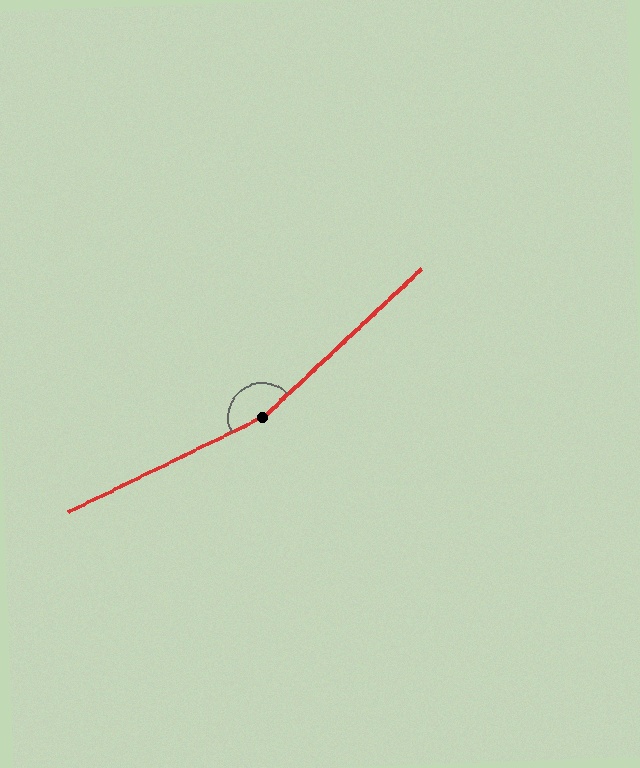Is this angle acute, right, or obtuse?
It is obtuse.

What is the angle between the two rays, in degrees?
Approximately 163 degrees.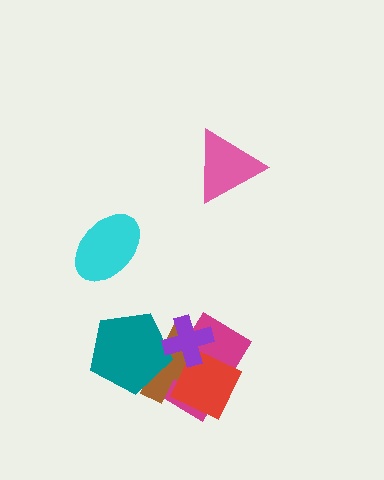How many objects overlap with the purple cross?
4 objects overlap with the purple cross.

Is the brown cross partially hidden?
Yes, it is partially covered by another shape.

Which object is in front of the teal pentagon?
The purple cross is in front of the teal pentagon.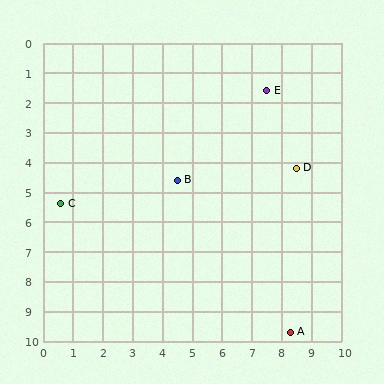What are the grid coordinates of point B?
Point B is at approximately (4.5, 4.6).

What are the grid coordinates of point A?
Point A is at approximately (8.3, 9.7).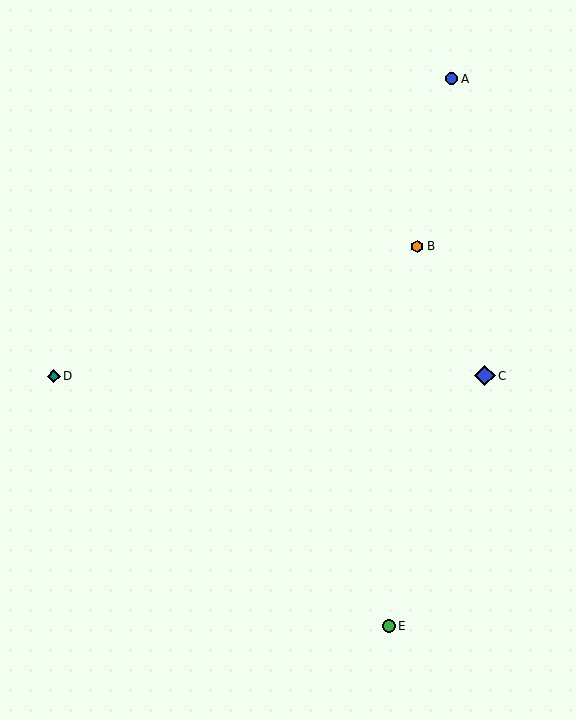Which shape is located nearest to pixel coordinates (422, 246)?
The orange hexagon (labeled B) at (417, 246) is nearest to that location.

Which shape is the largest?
The blue diamond (labeled C) is the largest.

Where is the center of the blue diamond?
The center of the blue diamond is at (485, 376).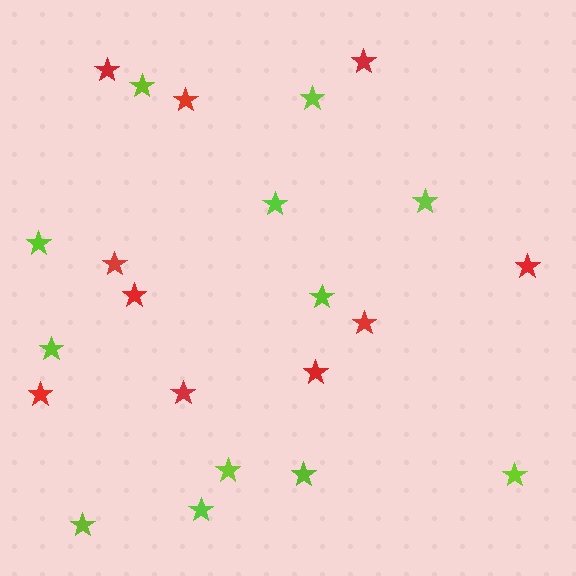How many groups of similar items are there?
There are 2 groups: one group of red stars (10) and one group of lime stars (12).